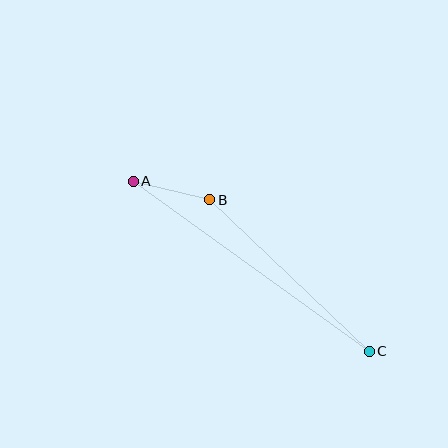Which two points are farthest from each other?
Points A and C are farthest from each other.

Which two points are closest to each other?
Points A and B are closest to each other.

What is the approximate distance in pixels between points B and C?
The distance between B and C is approximately 220 pixels.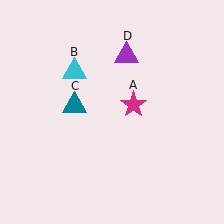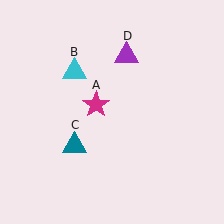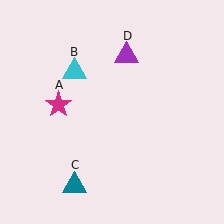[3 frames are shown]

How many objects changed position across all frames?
2 objects changed position: magenta star (object A), teal triangle (object C).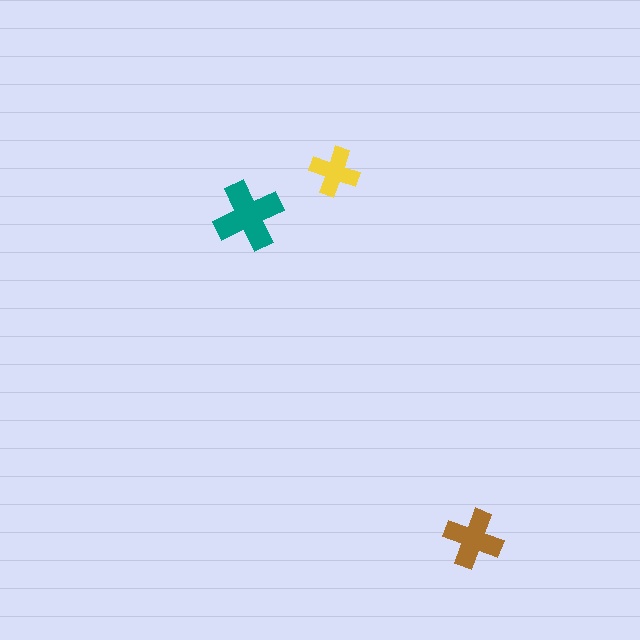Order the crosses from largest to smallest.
the teal one, the brown one, the yellow one.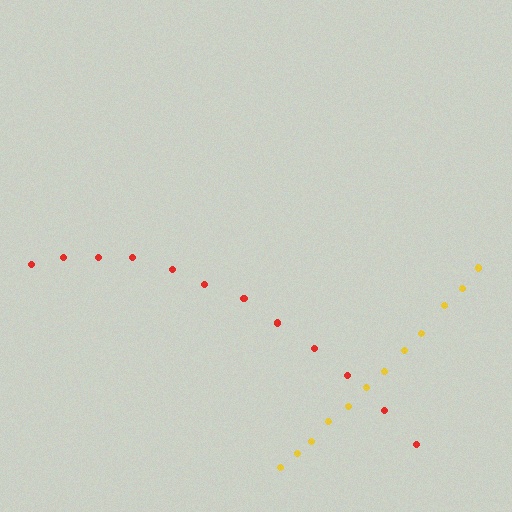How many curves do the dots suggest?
There are 2 distinct paths.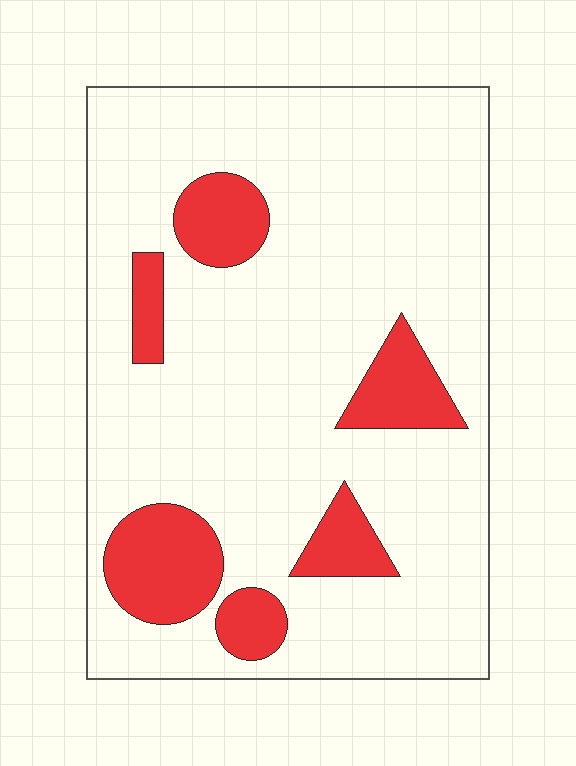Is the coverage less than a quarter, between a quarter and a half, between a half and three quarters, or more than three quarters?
Less than a quarter.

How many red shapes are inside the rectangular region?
6.